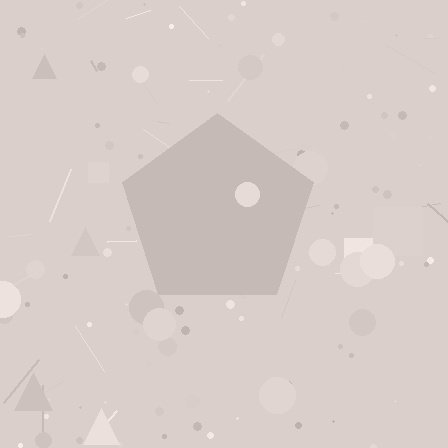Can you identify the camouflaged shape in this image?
The camouflaged shape is a pentagon.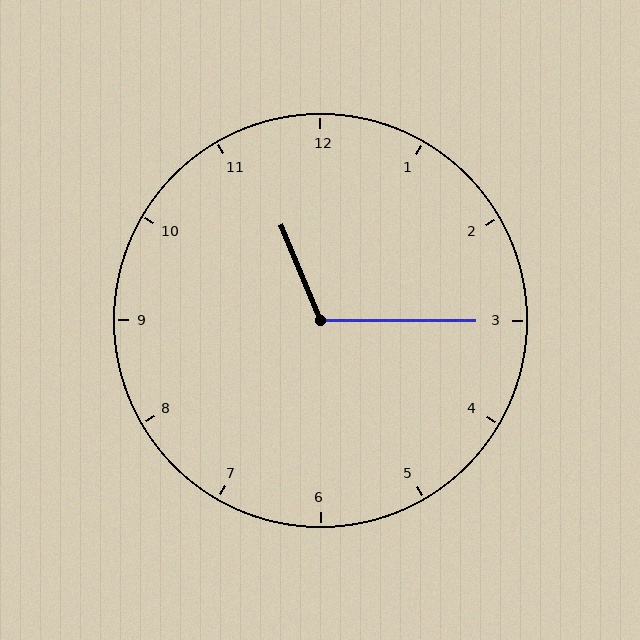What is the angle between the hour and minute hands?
Approximately 112 degrees.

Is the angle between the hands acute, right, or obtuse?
It is obtuse.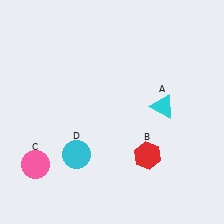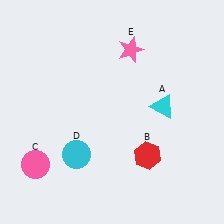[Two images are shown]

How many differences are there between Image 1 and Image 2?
There is 1 difference between the two images.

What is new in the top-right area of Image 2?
A pink star (E) was added in the top-right area of Image 2.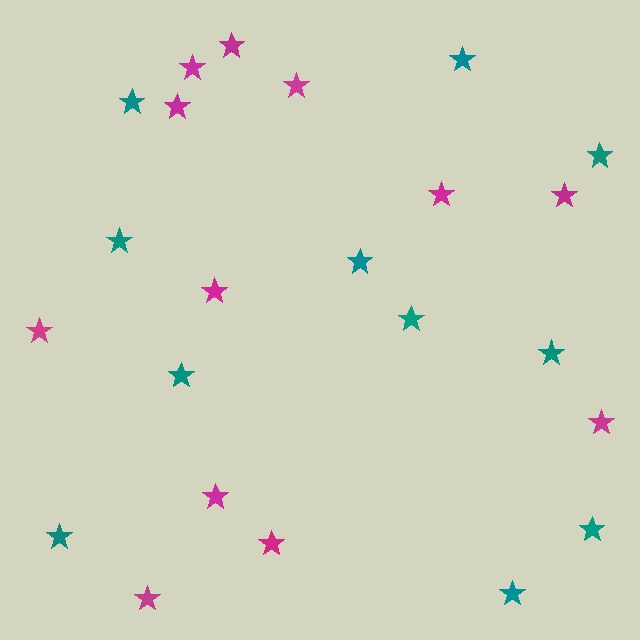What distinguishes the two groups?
There are 2 groups: one group of teal stars (11) and one group of magenta stars (12).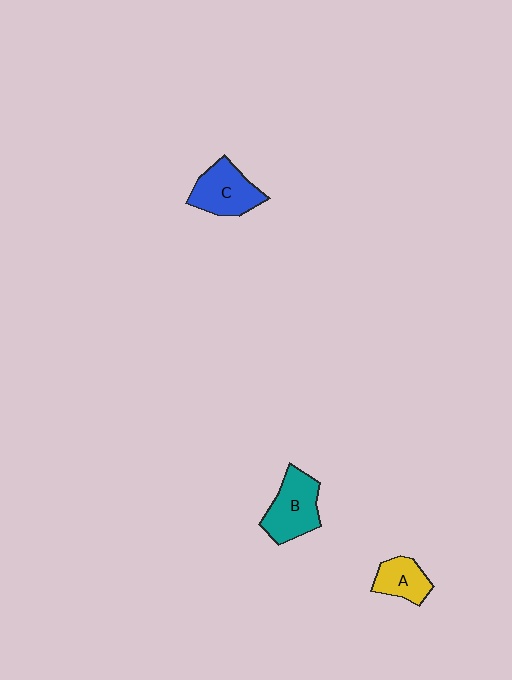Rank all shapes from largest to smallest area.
From largest to smallest: B (teal), C (blue), A (yellow).